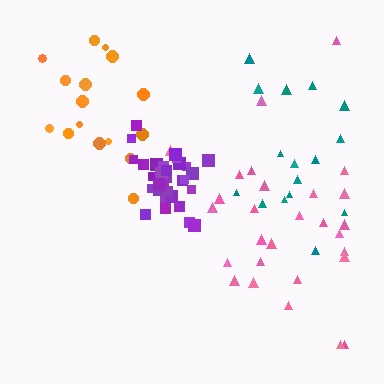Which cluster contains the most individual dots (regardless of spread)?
Purple (32).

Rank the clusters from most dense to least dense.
purple, orange, teal, pink.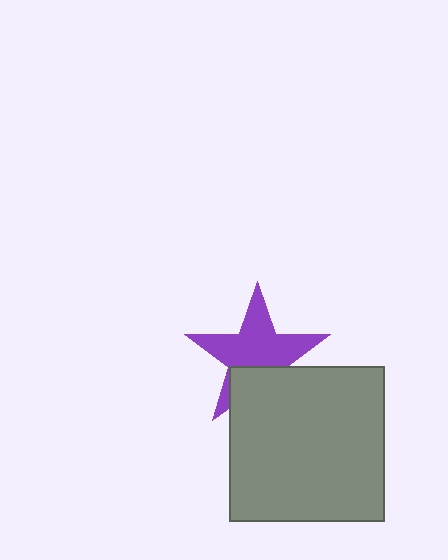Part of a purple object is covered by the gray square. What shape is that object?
It is a star.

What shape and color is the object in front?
The object in front is a gray square.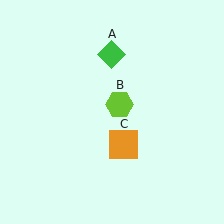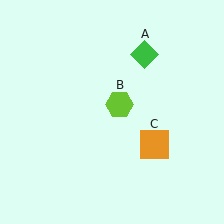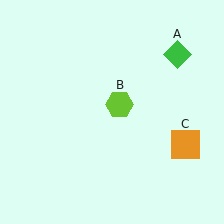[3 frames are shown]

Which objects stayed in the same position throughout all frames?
Lime hexagon (object B) remained stationary.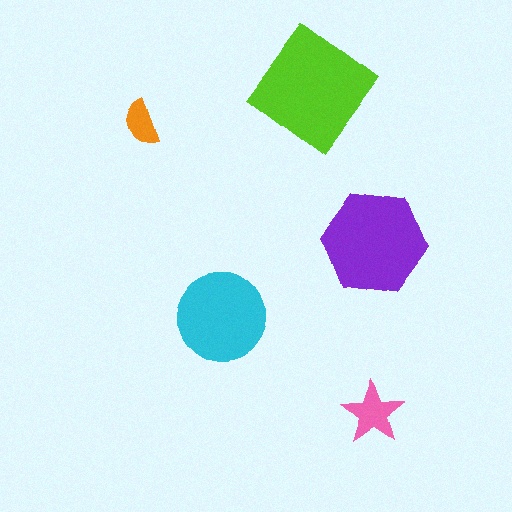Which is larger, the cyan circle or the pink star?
The cyan circle.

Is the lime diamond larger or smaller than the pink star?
Larger.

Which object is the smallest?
The orange semicircle.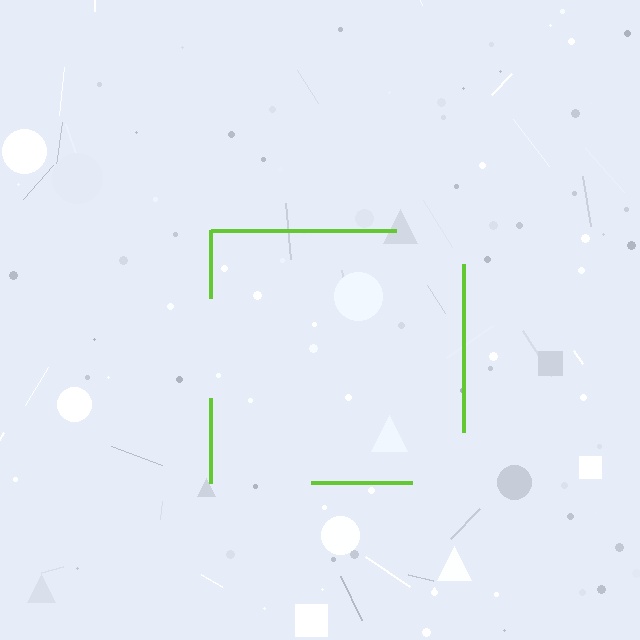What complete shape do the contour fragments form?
The contour fragments form a square.